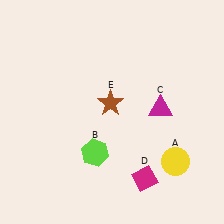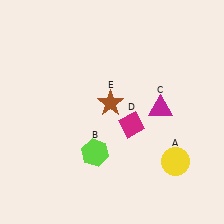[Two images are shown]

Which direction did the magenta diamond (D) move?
The magenta diamond (D) moved up.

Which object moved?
The magenta diamond (D) moved up.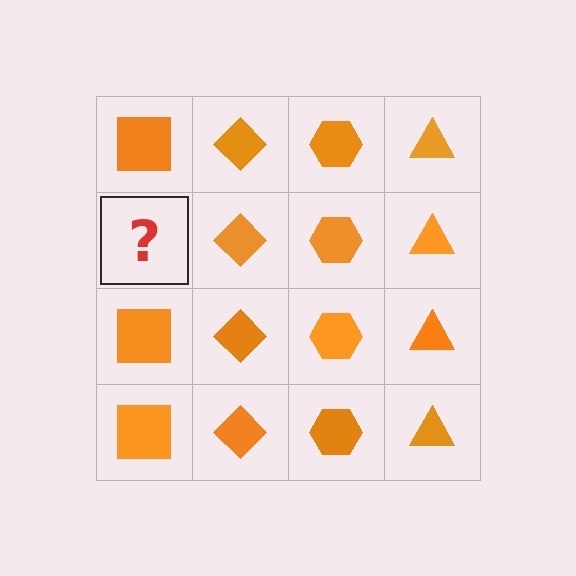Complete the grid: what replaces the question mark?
The question mark should be replaced with an orange square.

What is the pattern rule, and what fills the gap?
The rule is that each column has a consistent shape. The gap should be filled with an orange square.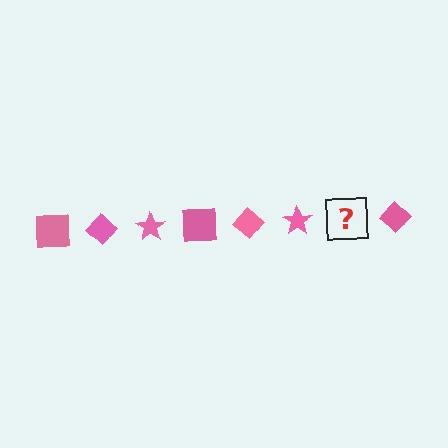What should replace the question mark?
The question mark should be replaced with a pink square.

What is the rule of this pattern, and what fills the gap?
The rule is that the pattern cycles through square, diamond, star shapes in pink. The gap should be filled with a pink square.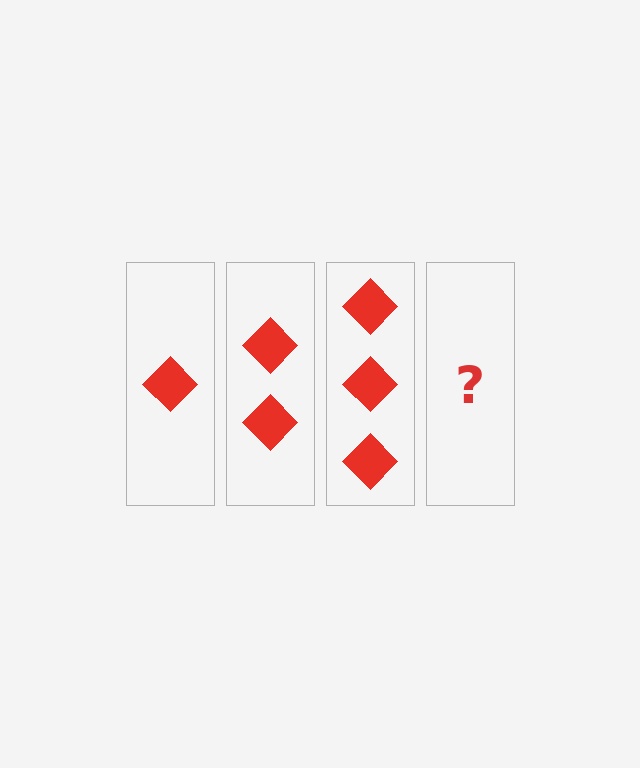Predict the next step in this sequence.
The next step is 4 diamonds.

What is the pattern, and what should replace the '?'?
The pattern is that each step adds one more diamond. The '?' should be 4 diamonds.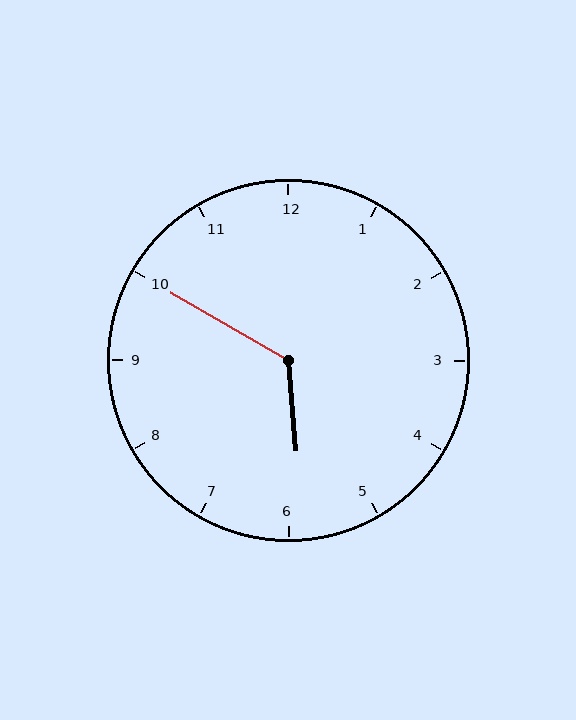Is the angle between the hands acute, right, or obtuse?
It is obtuse.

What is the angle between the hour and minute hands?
Approximately 125 degrees.